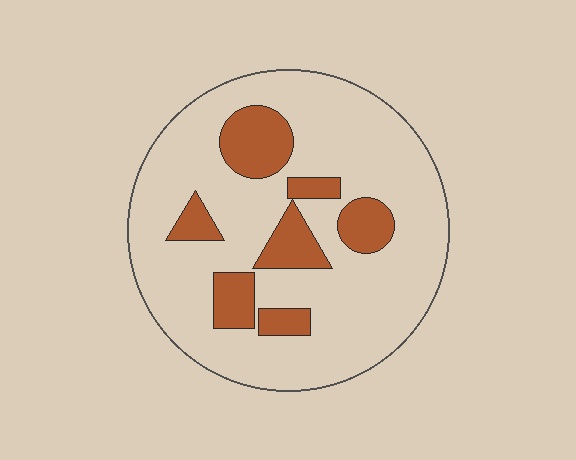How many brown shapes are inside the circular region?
7.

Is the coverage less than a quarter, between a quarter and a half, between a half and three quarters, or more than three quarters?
Less than a quarter.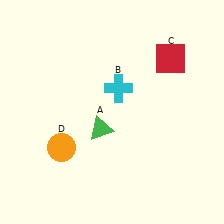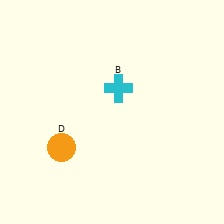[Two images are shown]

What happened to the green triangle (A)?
The green triangle (A) was removed in Image 2. It was in the bottom-left area of Image 1.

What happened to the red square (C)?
The red square (C) was removed in Image 2. It was in the top-right area of Image 1.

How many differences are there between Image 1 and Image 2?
There are 2 differences between the two images.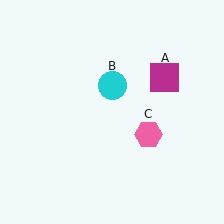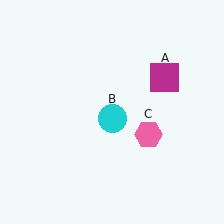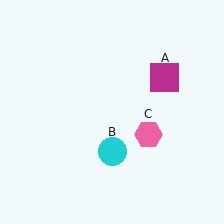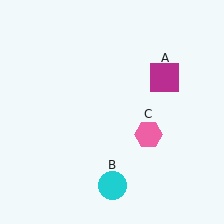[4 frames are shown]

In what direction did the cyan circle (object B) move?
The cyan circle (object B) moved down.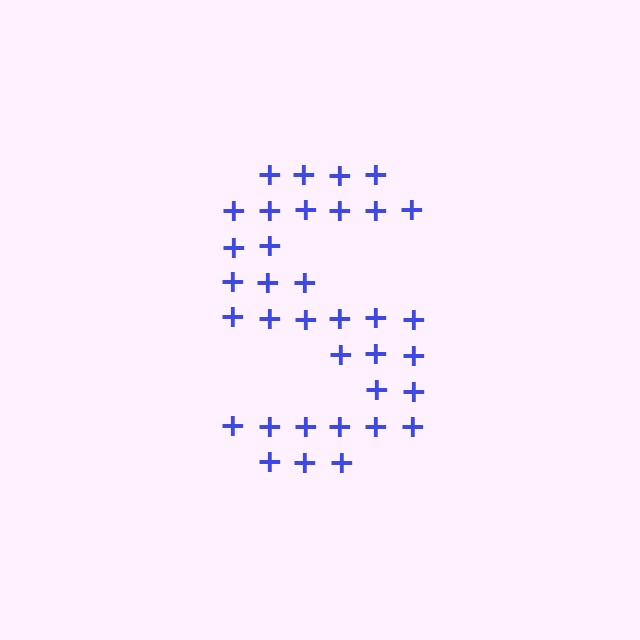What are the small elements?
The small elements are plus signs.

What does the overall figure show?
The overall figure shows the letter S.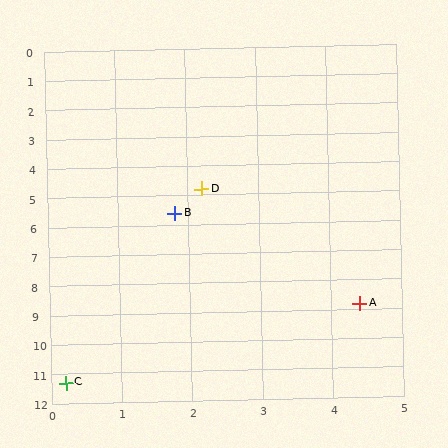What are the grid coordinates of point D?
Point D is at approximately (2.2, 4.8).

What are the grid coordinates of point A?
Point A is at approximately (4.4, 8.8).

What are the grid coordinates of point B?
Point B is at approximately (1.8, 5.6).